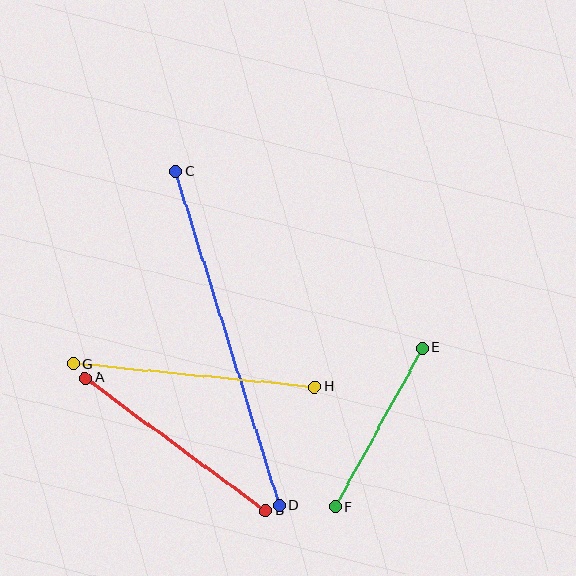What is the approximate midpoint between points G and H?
The midpoint is at approximately (194, 375) pixels.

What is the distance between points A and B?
The distance is approximately 224 pixels.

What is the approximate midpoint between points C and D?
The midpoint is at approximately (228, 338) pixels.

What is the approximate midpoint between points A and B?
The midpoint is at approximately (175, 444) pixels.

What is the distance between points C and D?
The distance is approximately 350 pixels.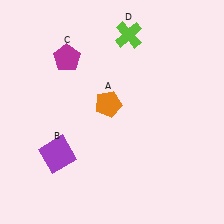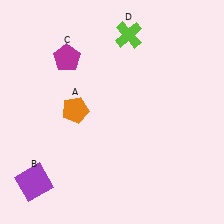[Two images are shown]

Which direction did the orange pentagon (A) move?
The orange pentagon (A) moved left.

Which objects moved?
The objects that moved are: the orange pentagon (A), the purple square (B).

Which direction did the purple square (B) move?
The purple square (B) moved down.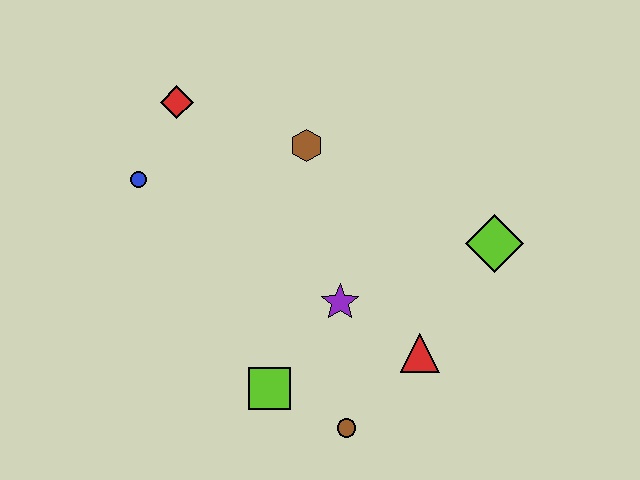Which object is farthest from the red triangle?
The red diamond is farthest from the red triangle.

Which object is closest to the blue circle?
The red diamond is closest to the blue circle.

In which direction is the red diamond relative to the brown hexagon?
The red diamond is to the left of the brown hexagon.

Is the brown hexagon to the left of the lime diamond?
Yes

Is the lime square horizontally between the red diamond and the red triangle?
Yes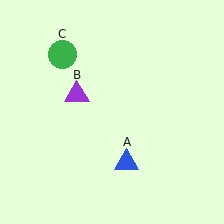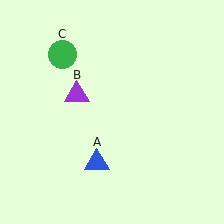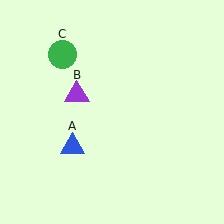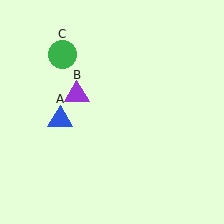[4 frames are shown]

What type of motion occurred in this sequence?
The blue triangle (object A) rotated clockwise around the center of the scene.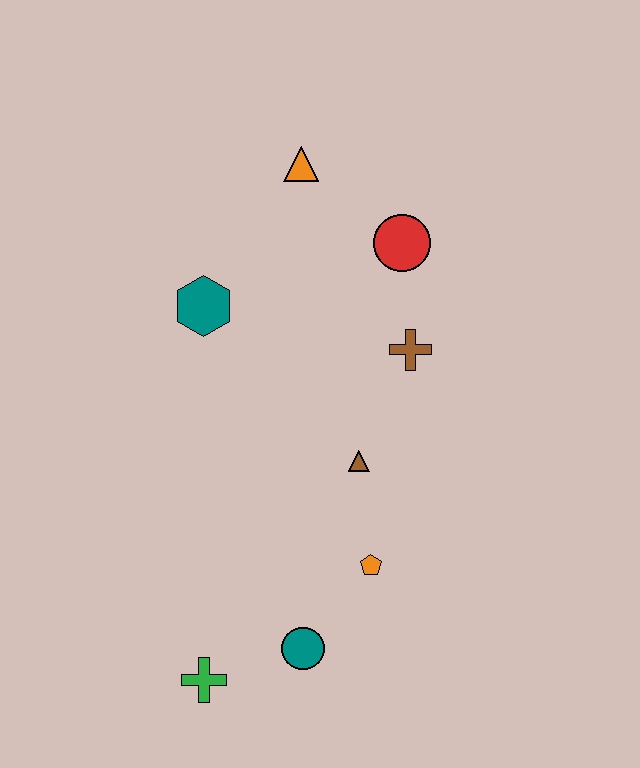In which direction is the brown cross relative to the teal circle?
The brown cross is above the teal circle.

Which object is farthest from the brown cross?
The green cross is farthest from the brown cross.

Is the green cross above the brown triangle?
No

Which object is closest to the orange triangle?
The red circle is closest to the orange triangle.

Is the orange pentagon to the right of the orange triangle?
Yes